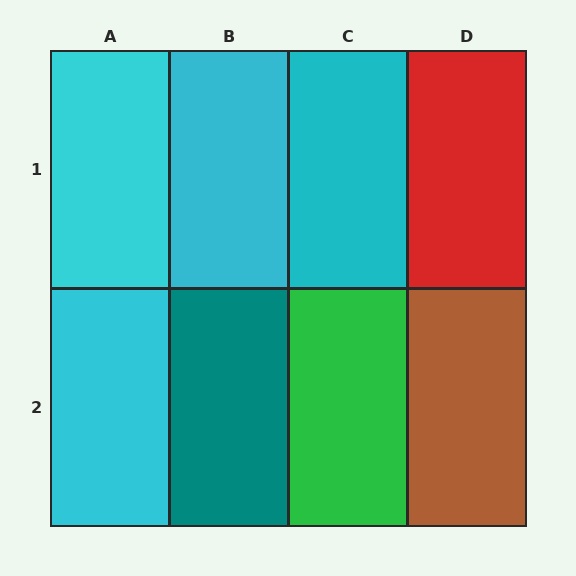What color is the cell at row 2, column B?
Teal.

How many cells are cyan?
4 cells are cyan.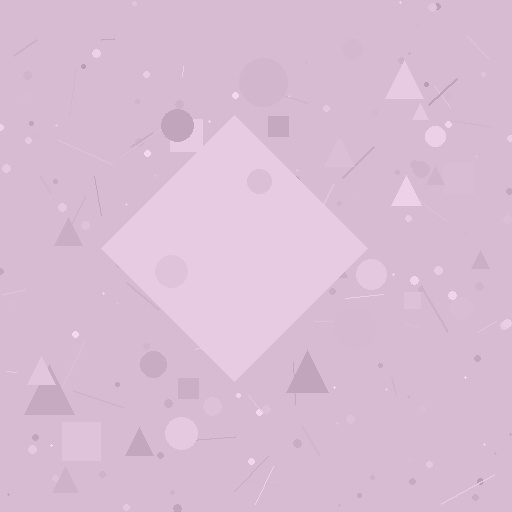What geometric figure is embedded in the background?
A diamond is embedded in the background.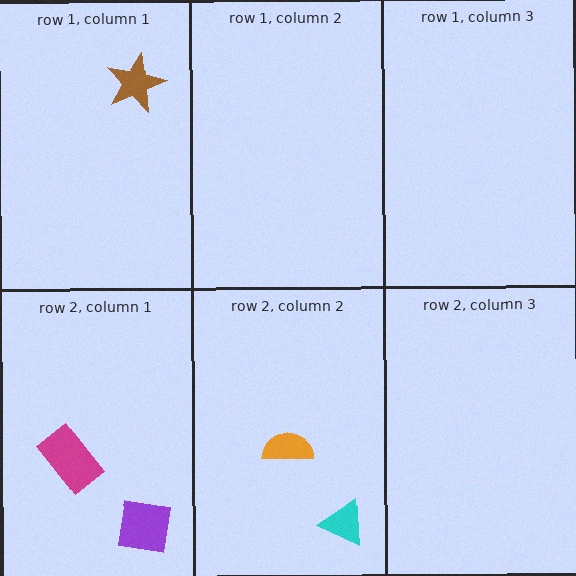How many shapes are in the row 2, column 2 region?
2.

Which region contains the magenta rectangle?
The row 2, column 1 region.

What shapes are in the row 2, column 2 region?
The cyan triangle, the orange semicircle.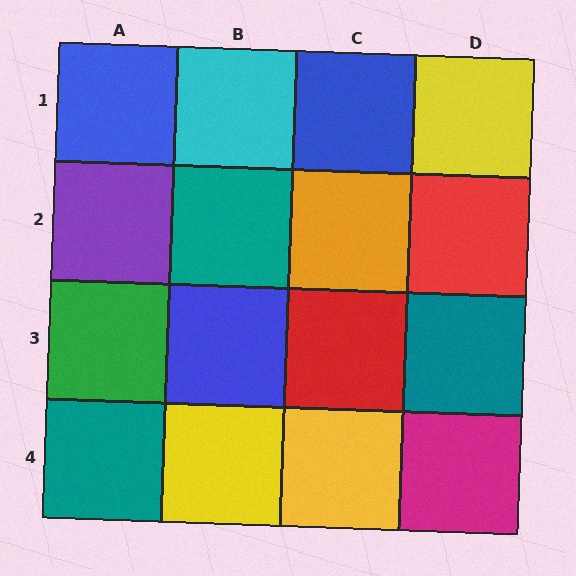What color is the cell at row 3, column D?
Teal.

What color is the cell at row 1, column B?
Cyan.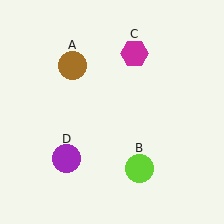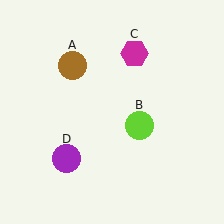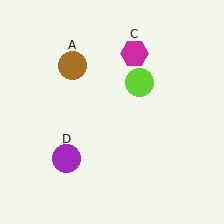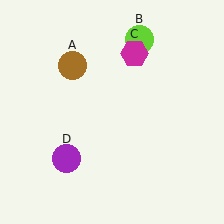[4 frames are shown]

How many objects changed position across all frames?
1 object changed position: lime circle (object B).